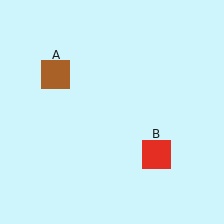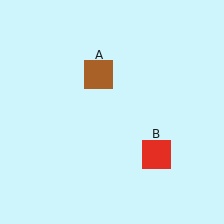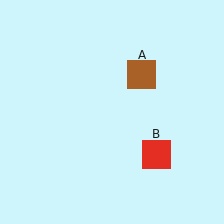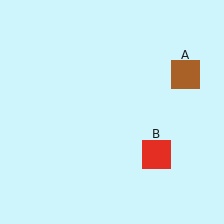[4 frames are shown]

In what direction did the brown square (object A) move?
The brown square (object A) moved right.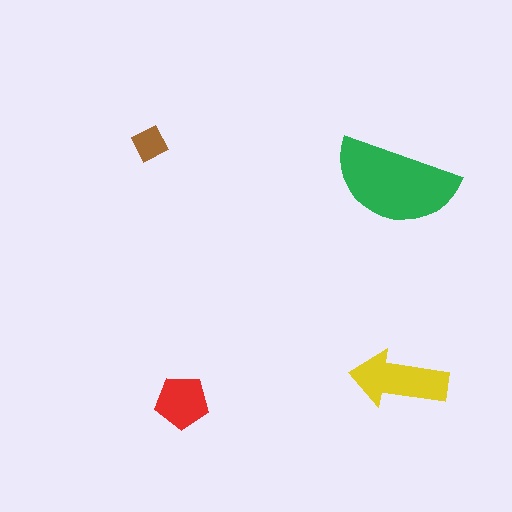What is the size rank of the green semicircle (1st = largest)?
1st.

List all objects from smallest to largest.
The brown diamond, the red pentagon, the yellow arrow, the green semicircle.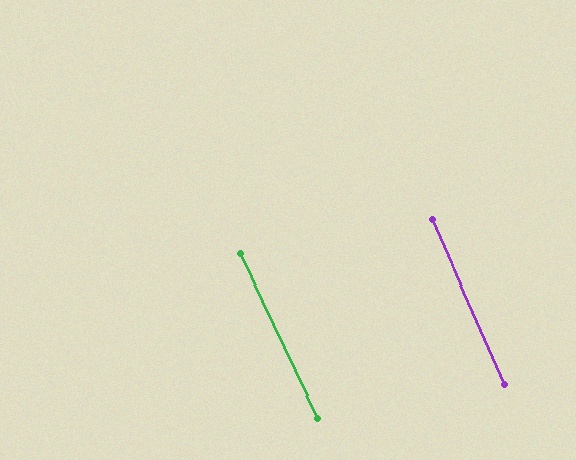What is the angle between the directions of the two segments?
Approximately 1 degree.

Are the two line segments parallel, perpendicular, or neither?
Parallel — their directions differ by only 1.4°.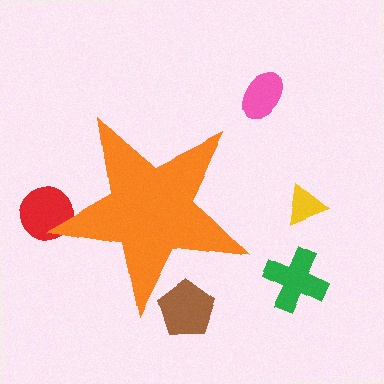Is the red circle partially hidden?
Yes, the red circle is partially hidden behind the orange star.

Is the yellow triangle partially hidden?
No, the yellow triangle is fully visible.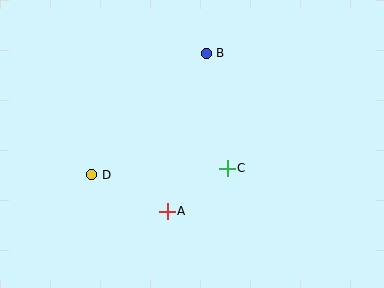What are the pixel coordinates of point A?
Point A is at (167, 211).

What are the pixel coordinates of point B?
Point B is at (206, 53).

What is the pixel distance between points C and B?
The distance between C and B is 117 pixels.